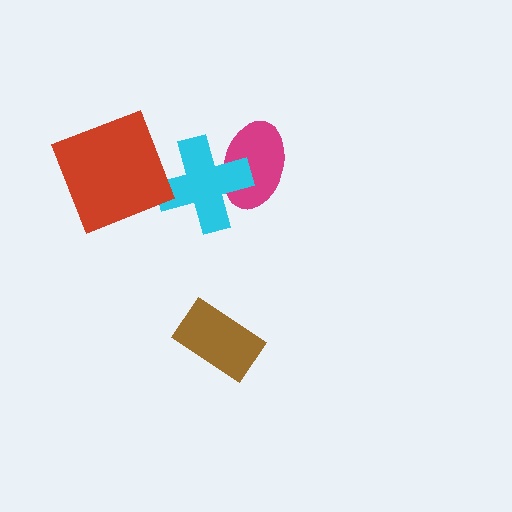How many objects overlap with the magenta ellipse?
1 object overlaps with the magenta ellipse.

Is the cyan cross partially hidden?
No, no other shape covers it.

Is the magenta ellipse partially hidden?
Yes, it is partially covered by another shape.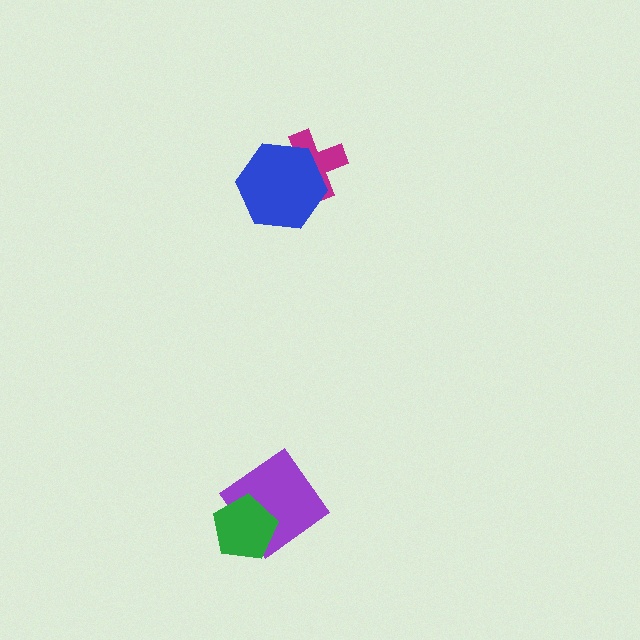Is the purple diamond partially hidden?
Yes, it is partially covered by another shape.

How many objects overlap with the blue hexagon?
1 object overlaps with the blue hexagon.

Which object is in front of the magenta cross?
The blue hexagon is in front of the magenta cross.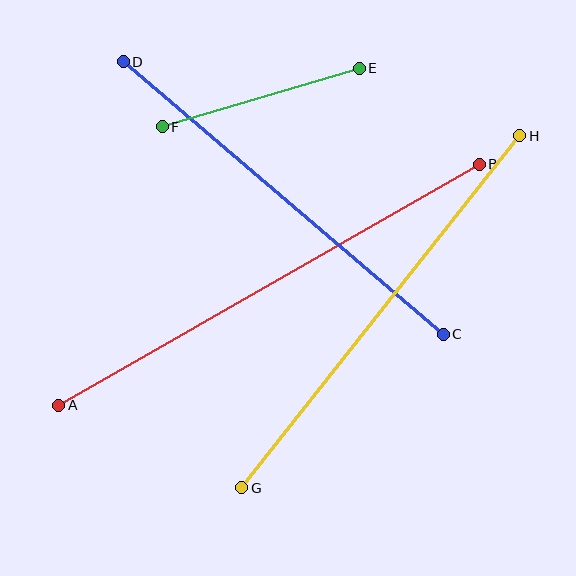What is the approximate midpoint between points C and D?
The midpoint is at approximately (283, 198) pixels.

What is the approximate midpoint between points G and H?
The midpoint is at approximately (381, 312) pixels.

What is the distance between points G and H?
The distance is approximately 449 pixels.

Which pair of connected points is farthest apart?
Points A and B are farthest apart.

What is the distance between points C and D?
The distance is approximately 420 pixels.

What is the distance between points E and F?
The distance is approximately 205 pixels.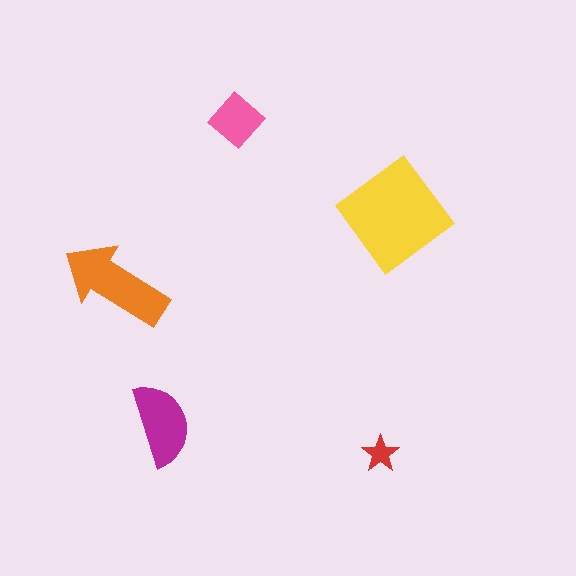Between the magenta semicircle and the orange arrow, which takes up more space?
The orange arrow.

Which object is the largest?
The yellow diamond.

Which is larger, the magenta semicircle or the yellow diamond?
The yellow diamond.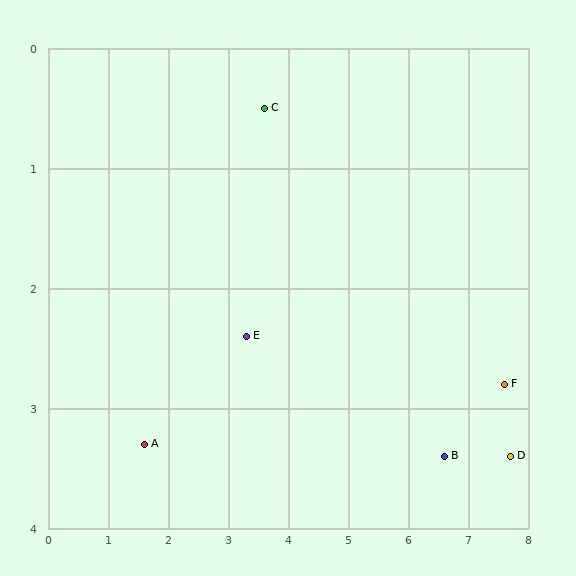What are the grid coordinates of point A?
Point A is at approximately (1.6, 3.3).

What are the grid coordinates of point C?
Point C is at approximately (3.6, 0.5).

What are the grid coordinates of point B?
Point B is at approximately (6.6, 3.4).